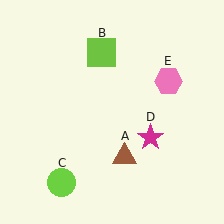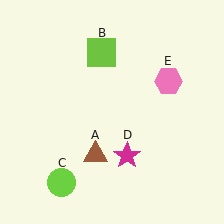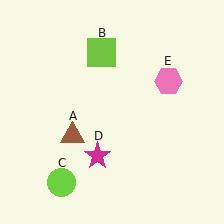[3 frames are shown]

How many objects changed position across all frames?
2 objects changed position: brown triangle (object A), magenta star (object D).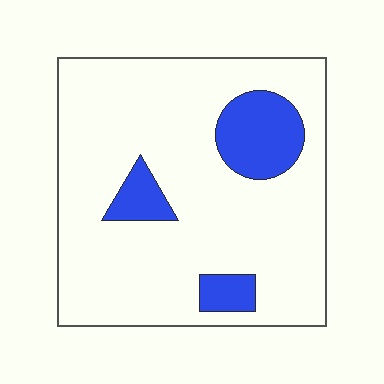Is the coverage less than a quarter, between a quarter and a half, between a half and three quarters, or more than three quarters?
Less than a quarter.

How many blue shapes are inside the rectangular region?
3.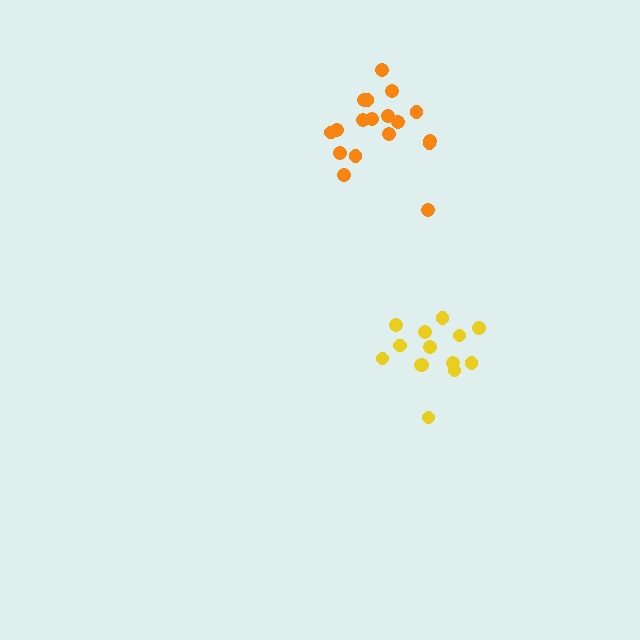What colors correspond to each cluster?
The clusters are colored: yellow, orange.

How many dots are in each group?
Group 1: 14 dots, Group 2: 18 dots (32 total).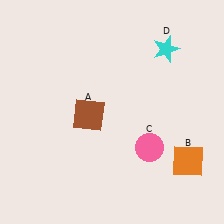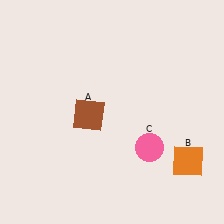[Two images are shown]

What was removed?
The cyan star (D) was removed in Image 2.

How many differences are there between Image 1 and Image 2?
There is 1 difference between the two images.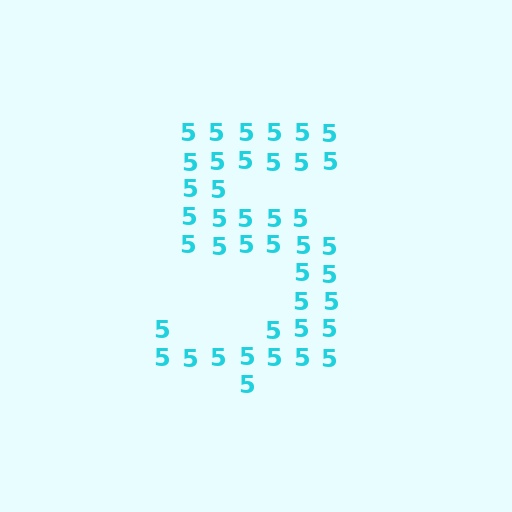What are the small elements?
The small elements are digit 5's.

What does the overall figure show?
The overall figure shows the digit 5.